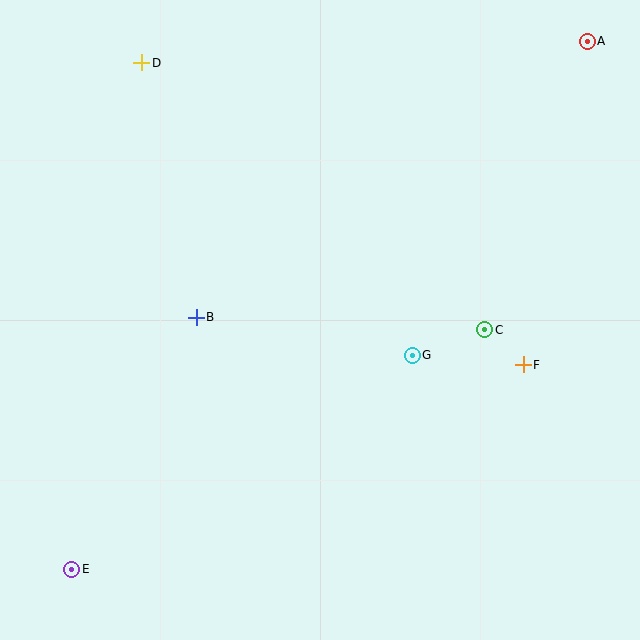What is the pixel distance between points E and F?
The distance between E and F is 496 pixels.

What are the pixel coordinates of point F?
Point F is at (523, 365).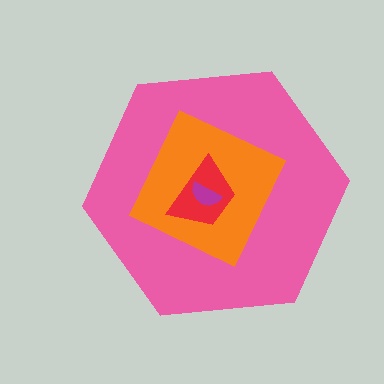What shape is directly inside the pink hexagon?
The orange diamond.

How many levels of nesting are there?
4.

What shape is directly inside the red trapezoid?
The magenta semicircle.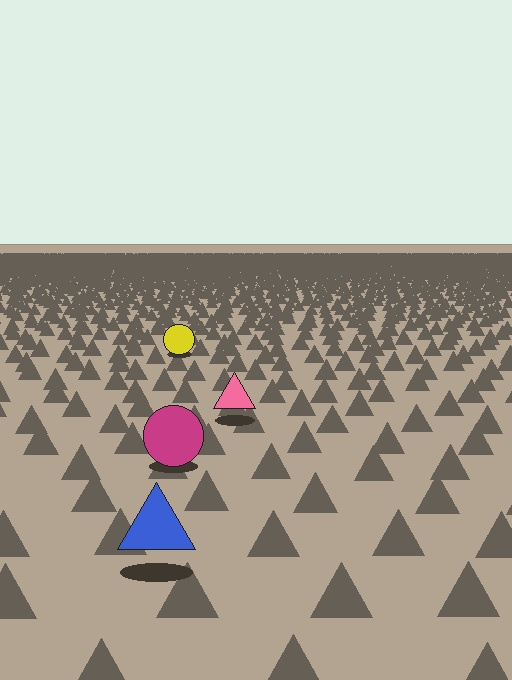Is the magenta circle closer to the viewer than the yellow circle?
Yes. The magenta circle is closer — you can tell from the texture gradient: the ground texture is coarser near it.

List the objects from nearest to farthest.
From nearest to farthest: the blue triangle, the magenta circle, the pink triangle, the yellow circle.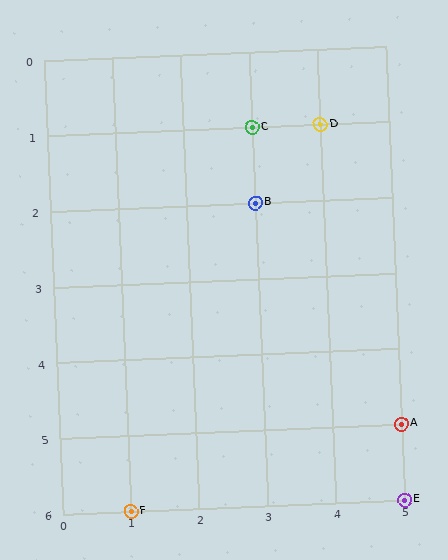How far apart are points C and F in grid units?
Points C and F are 2 columns and 5 rows apart (about 5.4 grid units diagonally).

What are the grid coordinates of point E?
Point E is at grid coordinates (5, 6).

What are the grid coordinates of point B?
Point B is at grid coordinates (3, 2).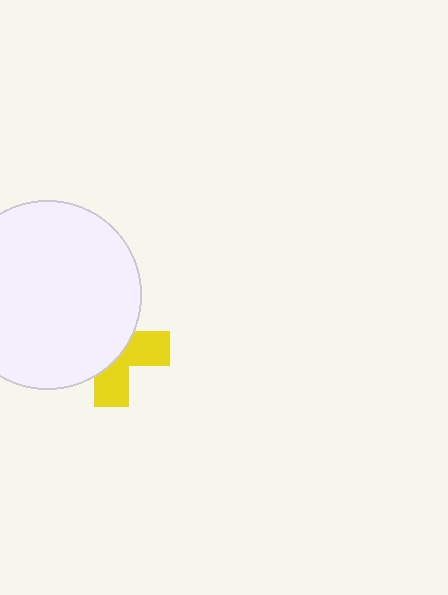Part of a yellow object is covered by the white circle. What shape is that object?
It is a cross.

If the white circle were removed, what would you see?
You would see the complete yellow cross.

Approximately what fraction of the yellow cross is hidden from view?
Roughly 58% of the yellow cross is hidden behind the white circle.